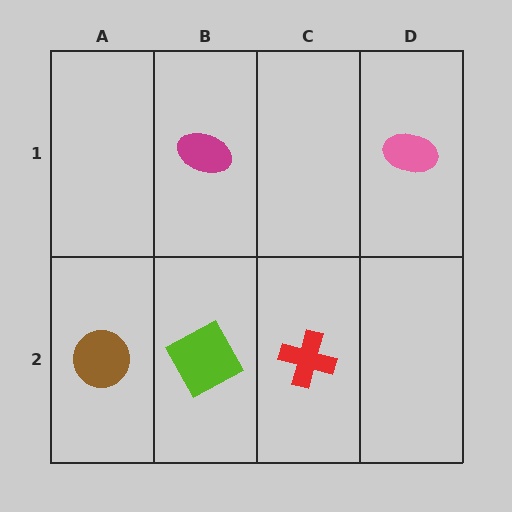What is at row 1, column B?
A magenta ellipse.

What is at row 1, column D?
A pink ellipse.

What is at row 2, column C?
A red cross.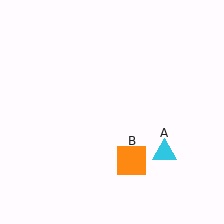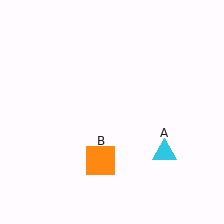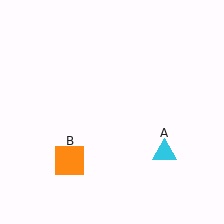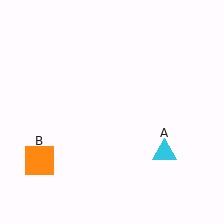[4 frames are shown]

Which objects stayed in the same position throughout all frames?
Cyan triangle (object A) remained stationary.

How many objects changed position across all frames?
1 object changed position: orange square (object B).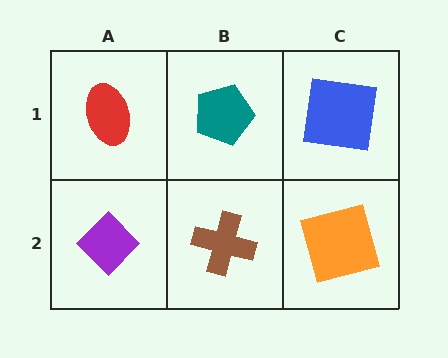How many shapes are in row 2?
3 shapes.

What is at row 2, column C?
An orange square.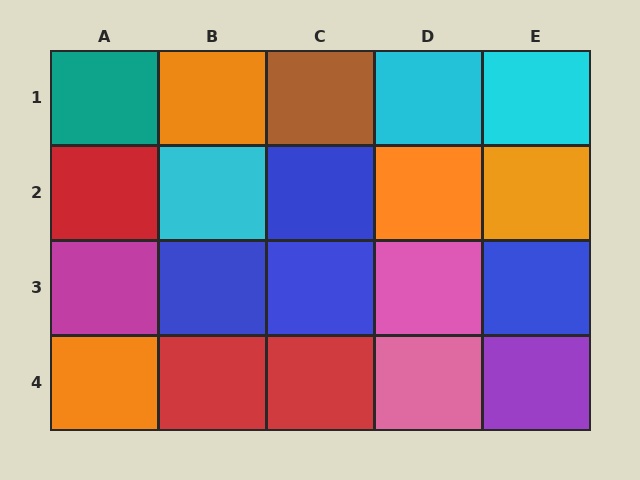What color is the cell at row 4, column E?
Purple.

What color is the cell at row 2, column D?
Orange.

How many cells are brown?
1 cell is brown.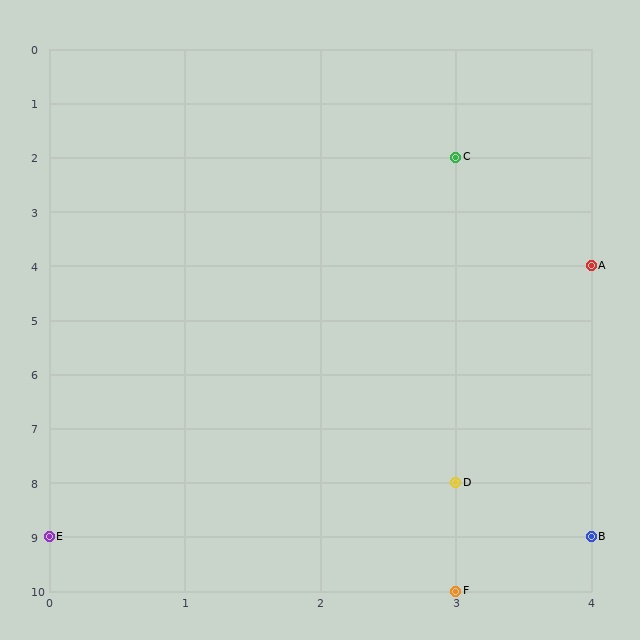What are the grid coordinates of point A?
Point A is at grid coordinates (4, 4).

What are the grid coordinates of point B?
Point B is at grid coordinates (4, 9).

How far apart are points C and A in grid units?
Points C and A are 1 column and 2 rows apart (about 2.2 grid units diagonally).